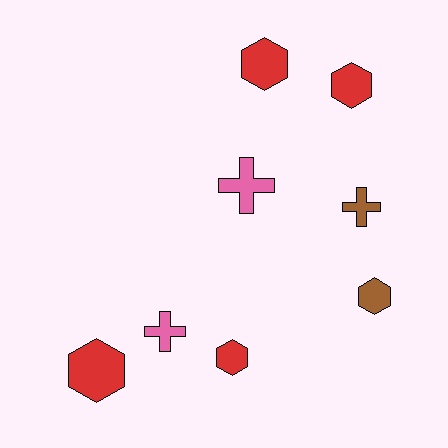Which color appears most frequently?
Red, with 4 objects.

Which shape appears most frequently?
Hexagon, with 5 objects.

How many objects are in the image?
There are 8 objects.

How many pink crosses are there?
There are 2 pink crosses.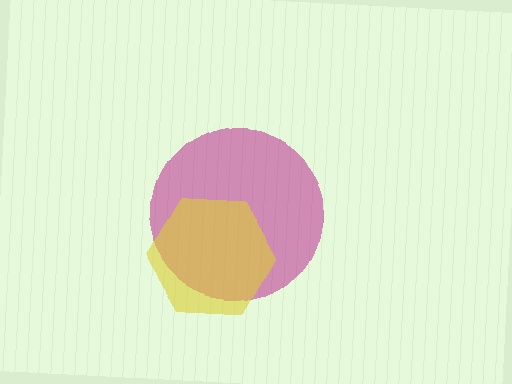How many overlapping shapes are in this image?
There are 2 overlapping shapes in the image.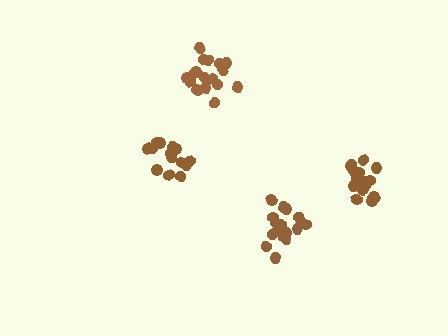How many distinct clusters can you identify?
There are 4 distinct clusters.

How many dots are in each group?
Group 1: 14 dots, Group 2: 18 dots, Group 3: 17 dots, Group 4: 17 dots (66 total).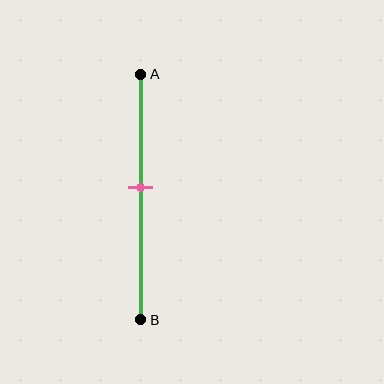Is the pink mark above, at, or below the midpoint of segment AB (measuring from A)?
The pink mark is above the midpoint of segment AB.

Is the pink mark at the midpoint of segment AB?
No, the mark is at about 45% from A, not at the 50% midpoint.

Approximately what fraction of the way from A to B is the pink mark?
The pink mark is approximately 45% of the way from A to B.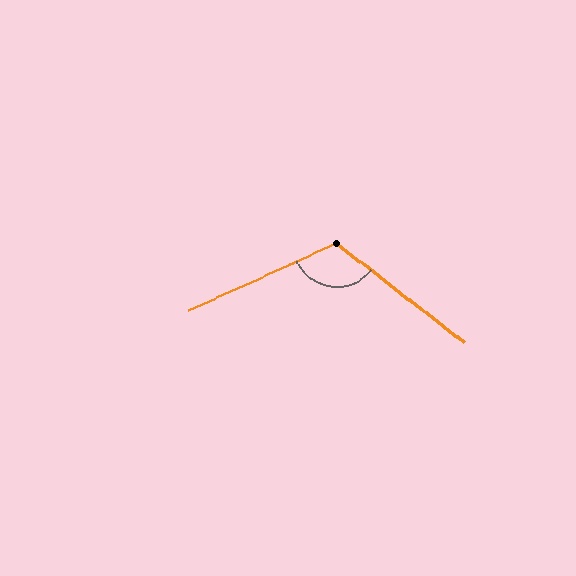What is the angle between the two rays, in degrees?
Approximately 118 degrees.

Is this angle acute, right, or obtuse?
It is obtuse.